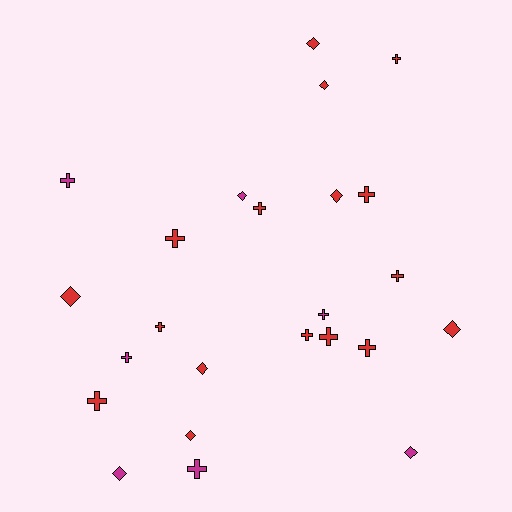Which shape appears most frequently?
Cross, with 14 objects.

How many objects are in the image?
There are 24 objects.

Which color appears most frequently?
Red, with 17 objects.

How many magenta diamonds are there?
There are 3 magenta diamonds.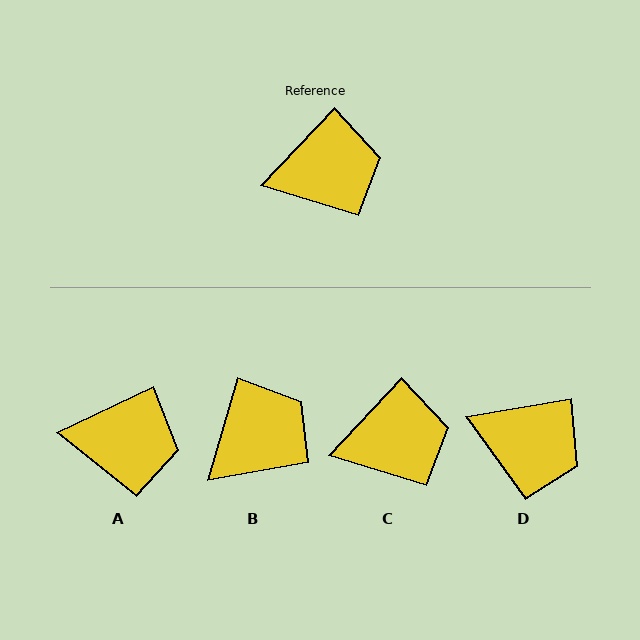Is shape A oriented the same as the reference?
No, it is off by about 22 degrees.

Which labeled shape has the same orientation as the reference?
C.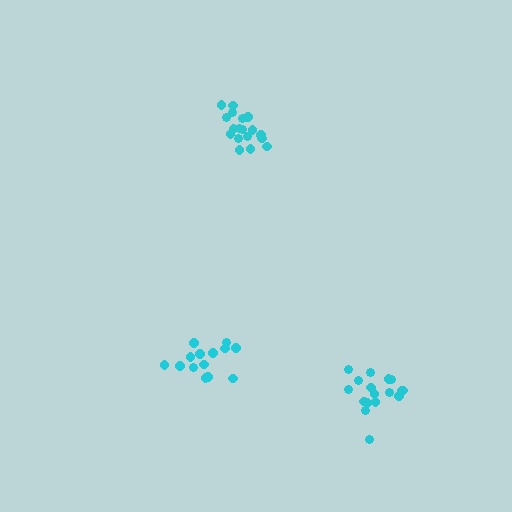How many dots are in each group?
Group 1: 14 dots, Group 2: 18 dots, Group 3: 17 dots (49 total).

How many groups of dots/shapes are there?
There are 3 groups.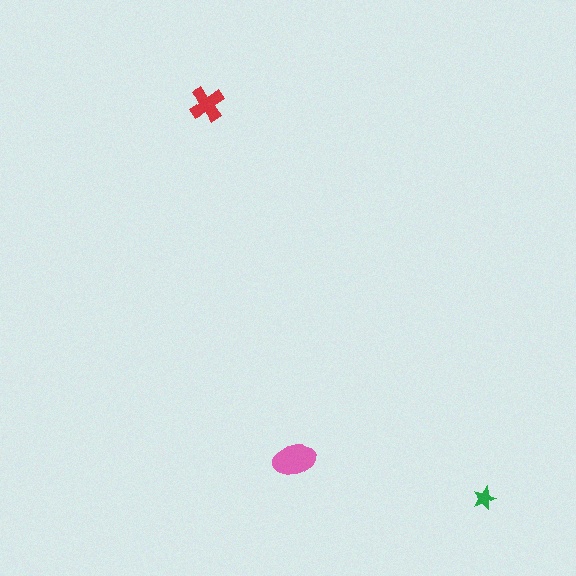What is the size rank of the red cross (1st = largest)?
2nd.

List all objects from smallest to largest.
The green star, the red cross, the pink ellipse.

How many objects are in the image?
There are 3 objects in the image.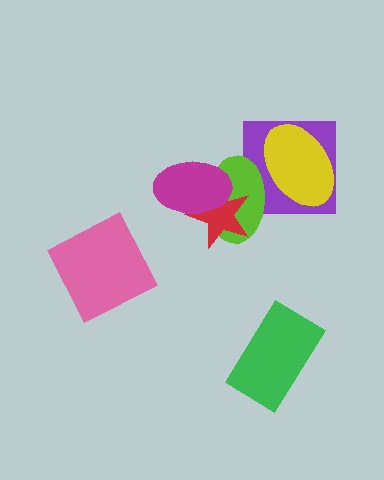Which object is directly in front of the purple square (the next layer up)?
The lime ellipse is directly in front of the purple square.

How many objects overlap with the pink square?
0 objects overlap with the pink square.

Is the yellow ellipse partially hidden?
No, no other shape covers it.